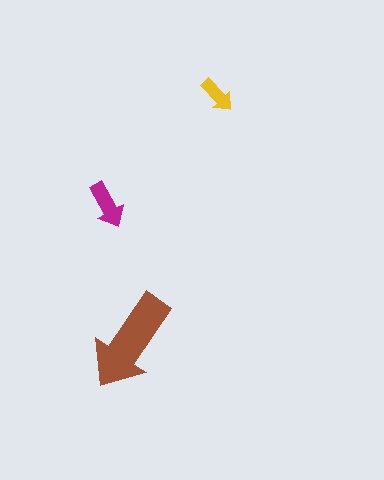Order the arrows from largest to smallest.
the brown one, the magenta one, the yellow one.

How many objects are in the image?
There are 3 objects in the image.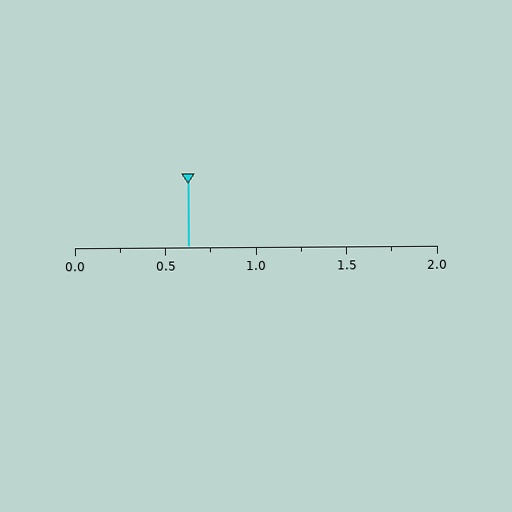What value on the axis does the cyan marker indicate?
The marker indicates approximately 0.62.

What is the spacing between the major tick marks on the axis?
The major ticks are spaced 0.5 apart.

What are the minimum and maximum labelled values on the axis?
The axis runs from 0.0 to 2.0.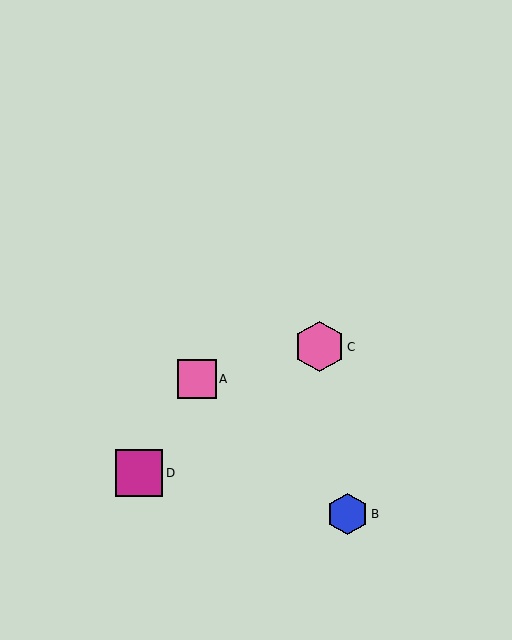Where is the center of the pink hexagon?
The center of the pink hexagon is at (319, 347).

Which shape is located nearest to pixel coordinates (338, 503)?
The blue hexagon (labeled B) at (348, 514) is nearest to that location.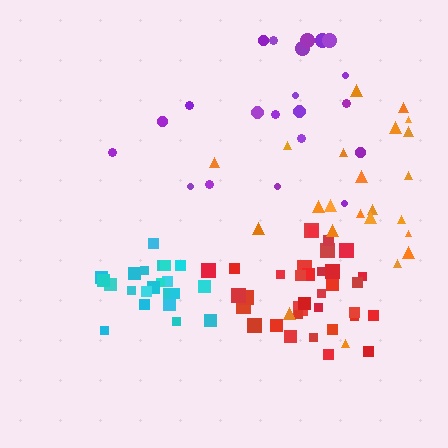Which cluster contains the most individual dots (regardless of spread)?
Red (34).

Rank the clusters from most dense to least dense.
cyan, red, purple, orange.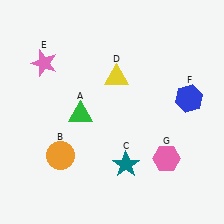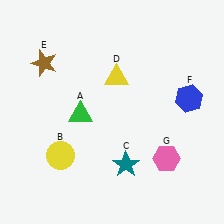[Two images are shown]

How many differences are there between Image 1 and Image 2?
There are 2 differences between the two images.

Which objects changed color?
B changed from orange to yellow. E changed from pink to brown.